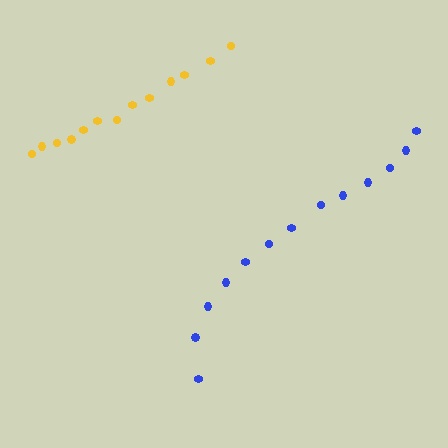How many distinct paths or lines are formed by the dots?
There are 2 distinct paths.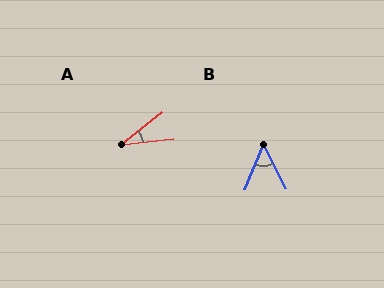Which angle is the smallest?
A, at approximately 33 degrees.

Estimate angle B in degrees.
Approximately 49 degrees.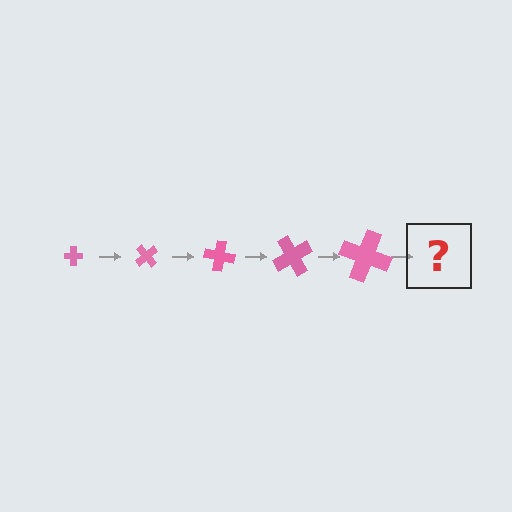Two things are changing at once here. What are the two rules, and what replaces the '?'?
The two rules are that the cross grows larger each step and it rotates 50 degrees each step. The '?' should be a cross, larger than the previous one and rotated 250 degrees from the start.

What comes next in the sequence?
The next element should be a cross, larger than the previous one and rotated 250 degrees from the start.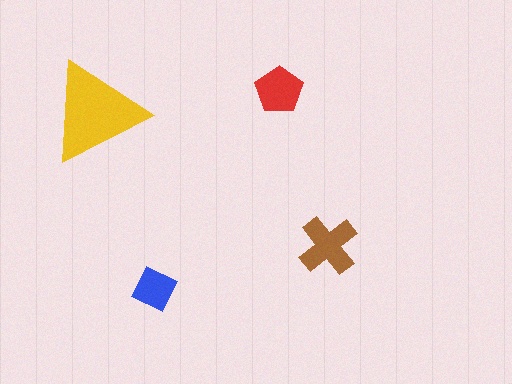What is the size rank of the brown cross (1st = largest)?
2nd.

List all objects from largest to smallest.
The yellow triangle, the brown cross, the red pentagon, the blue diamond.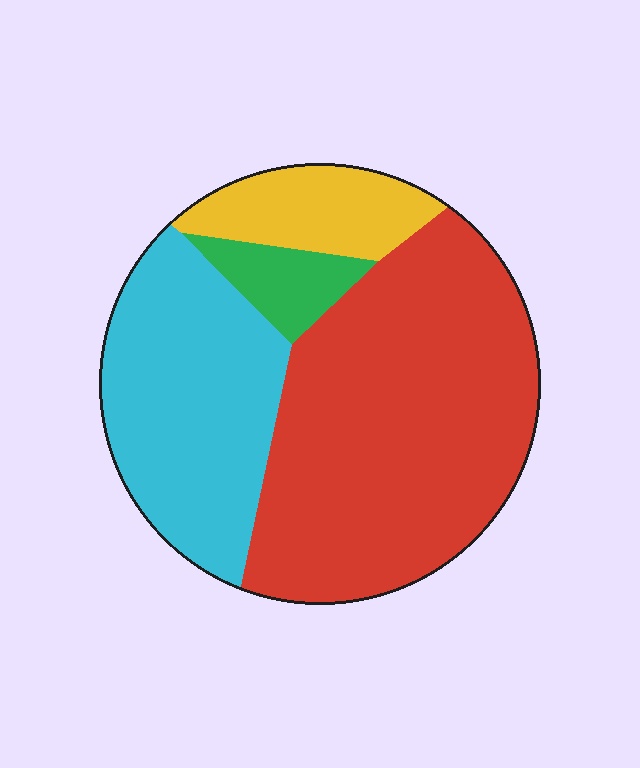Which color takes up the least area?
Green, at roughly 5%.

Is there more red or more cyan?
Red.